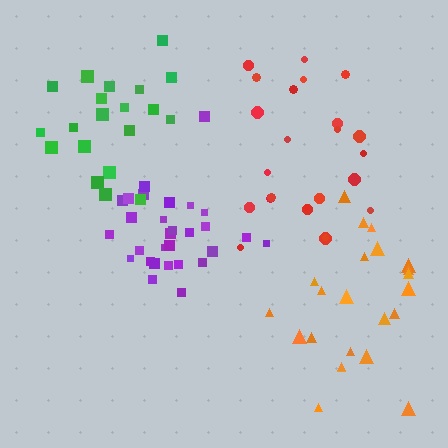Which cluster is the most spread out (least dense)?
Orange.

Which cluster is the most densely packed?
Purple.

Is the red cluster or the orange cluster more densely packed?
Red.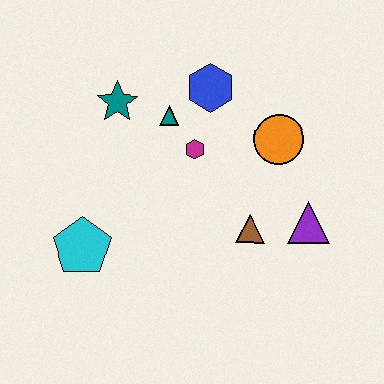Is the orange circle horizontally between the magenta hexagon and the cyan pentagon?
No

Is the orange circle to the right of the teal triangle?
Yes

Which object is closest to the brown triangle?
The purple triangle is closest to the brown triangle.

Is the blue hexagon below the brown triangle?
No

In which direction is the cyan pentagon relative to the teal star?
The cyan pentagon is below the teal star.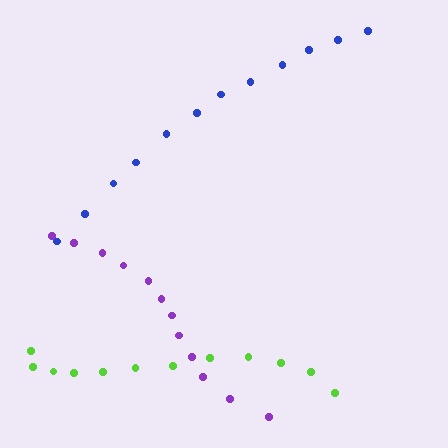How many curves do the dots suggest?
There are 3 distinct paths.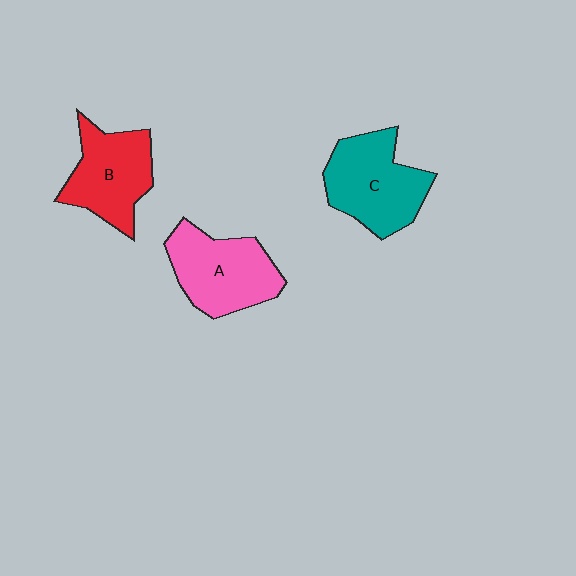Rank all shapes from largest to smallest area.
From largest to smallest: C (teal), A (pink), B (red).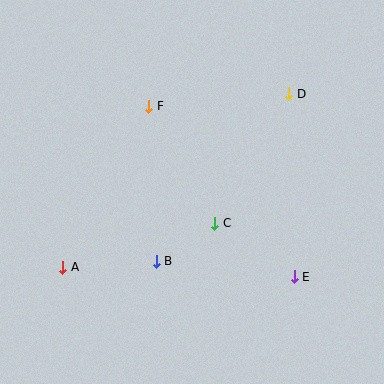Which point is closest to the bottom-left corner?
Point A is closest to the bottom-left corner.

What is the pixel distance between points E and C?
The distance between E and C is 96 pixels.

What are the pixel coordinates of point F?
Point F is at (149, 106).